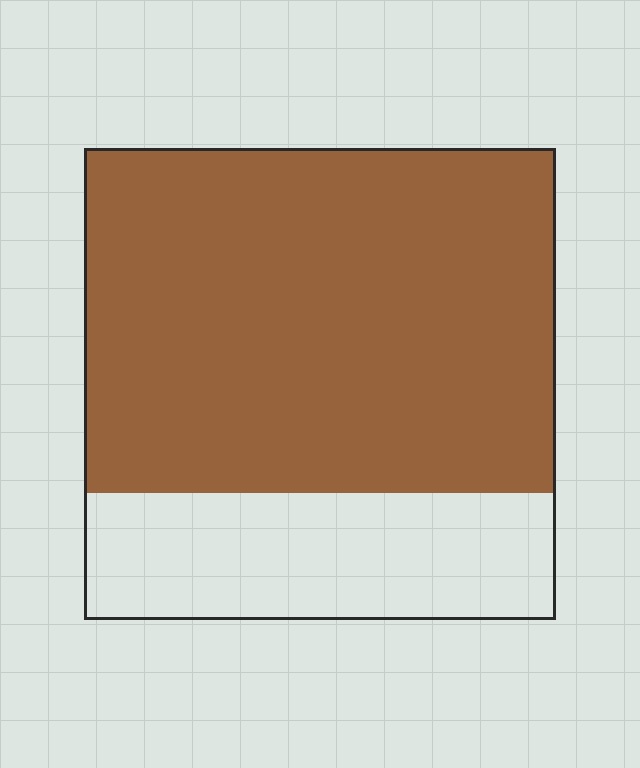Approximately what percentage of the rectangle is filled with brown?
Approximately 75%.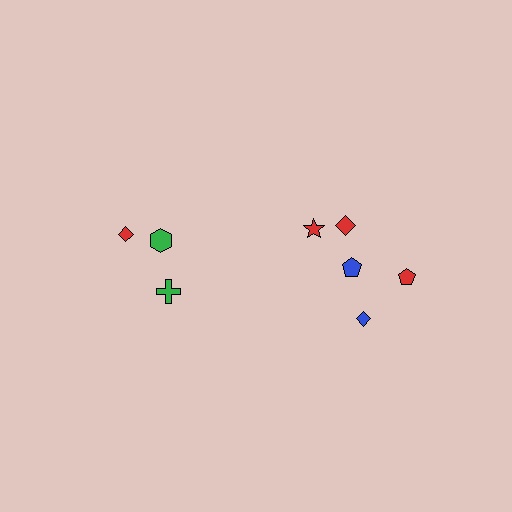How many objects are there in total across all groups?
There are 8 objects.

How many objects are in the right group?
There are 5 objects.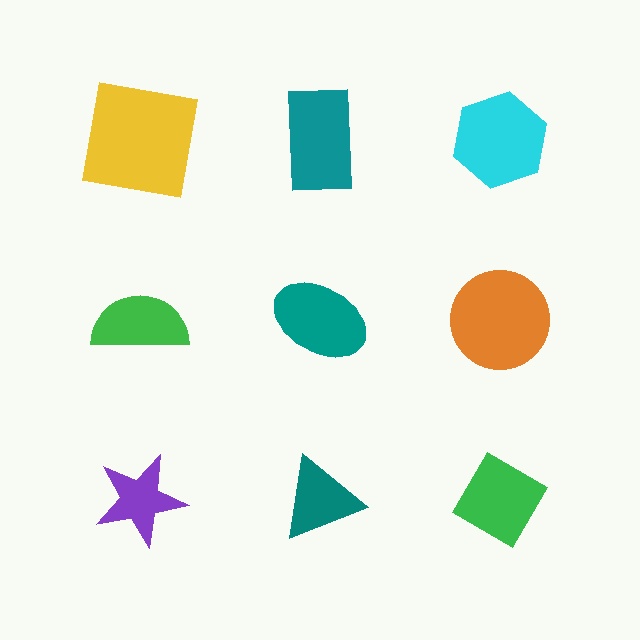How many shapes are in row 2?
3 shapes.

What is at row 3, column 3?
A green diamond.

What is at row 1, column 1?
A yellow square.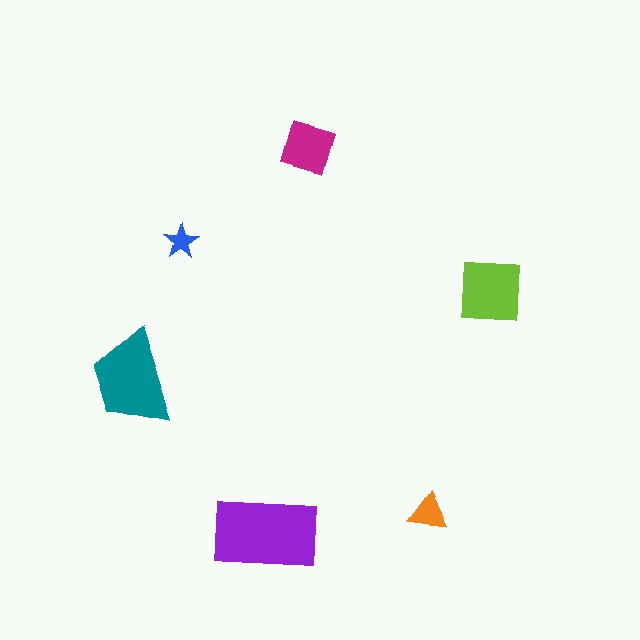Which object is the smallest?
The blue star.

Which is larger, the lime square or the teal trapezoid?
The teal trapezoid.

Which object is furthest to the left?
The teal trapezoid is leftmost.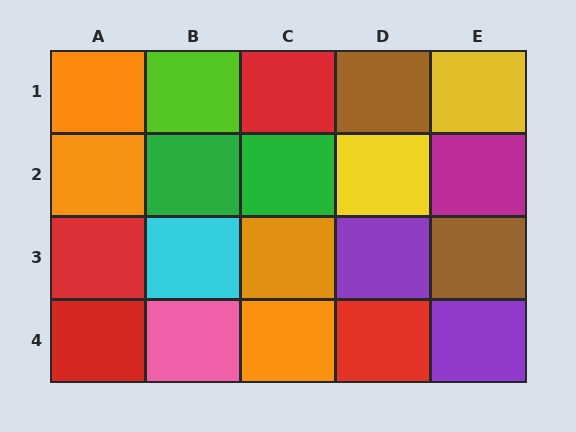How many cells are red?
4 cells are red.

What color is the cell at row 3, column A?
Red.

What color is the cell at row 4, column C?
Orange.